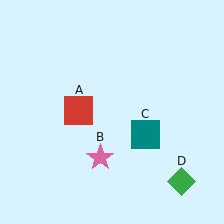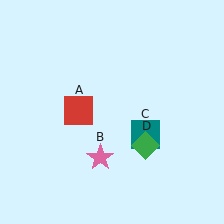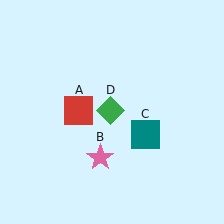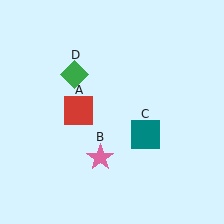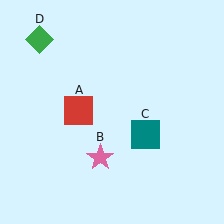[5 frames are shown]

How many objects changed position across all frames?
1 object changed position: green diamond (object D).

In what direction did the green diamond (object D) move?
The green diamond (object D) moved up and to the left.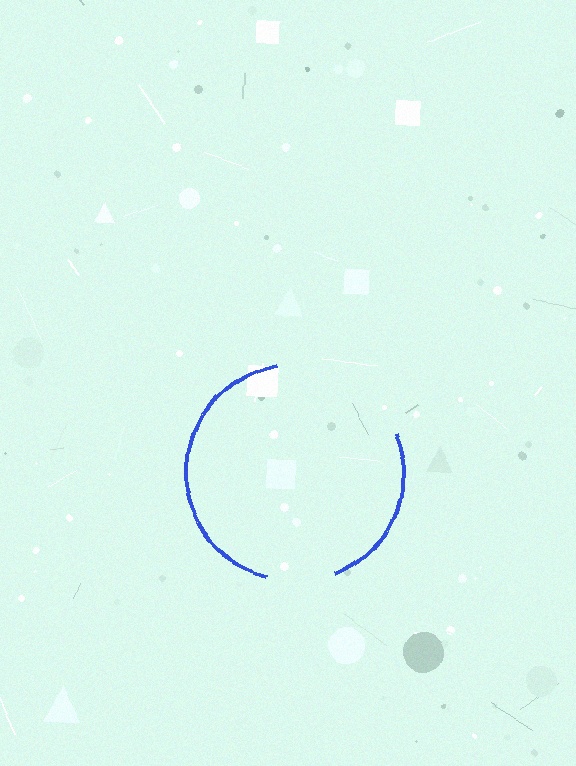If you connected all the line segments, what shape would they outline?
They would outline a circle.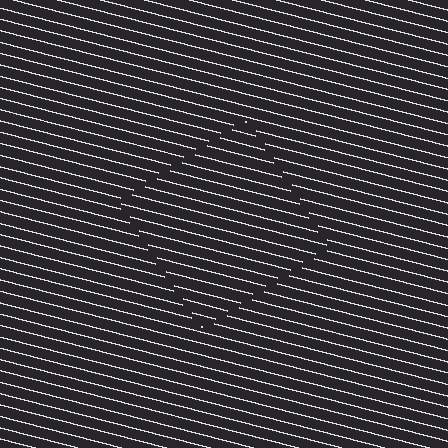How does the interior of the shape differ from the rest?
The interior of the shape contains the same grating, shifted by half a period — the contour is defined by the phase discontinuity where line-ends from the inner and outer gratings abut.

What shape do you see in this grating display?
An illusory square. The interior of the shape contains the same grating, shifted by half a period — the contour is defined by the phase discontinuity where line-ends from the inner and outer gratings abut.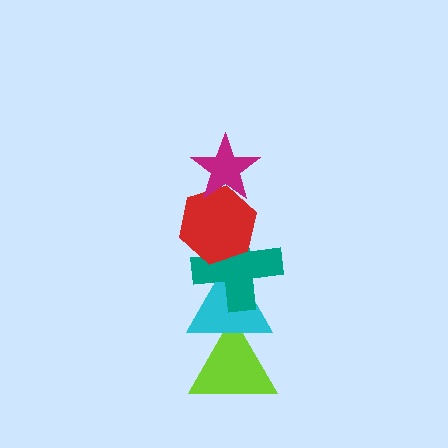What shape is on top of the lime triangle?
The cyan triangle is on top of the lime triangle.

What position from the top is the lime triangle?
The lime triangle is 5th from the top.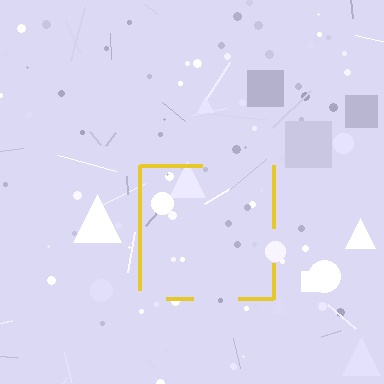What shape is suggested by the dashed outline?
The dashed outline suggests a square.